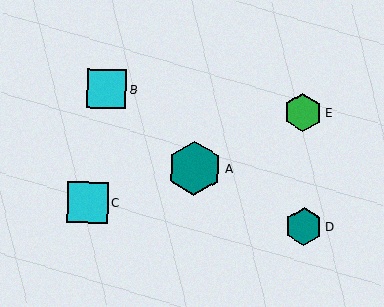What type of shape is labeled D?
Shape D is a teal hexagon.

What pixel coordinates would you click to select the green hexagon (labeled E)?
Click at (303, 112) to select the green hexagon E.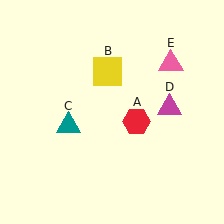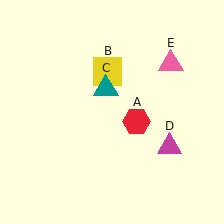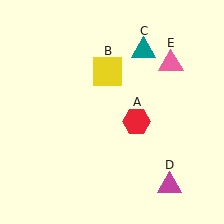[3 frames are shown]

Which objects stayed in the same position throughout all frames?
Red hexagon (object A) and yellow square (object B) and pink triangle (object E) remained stationary.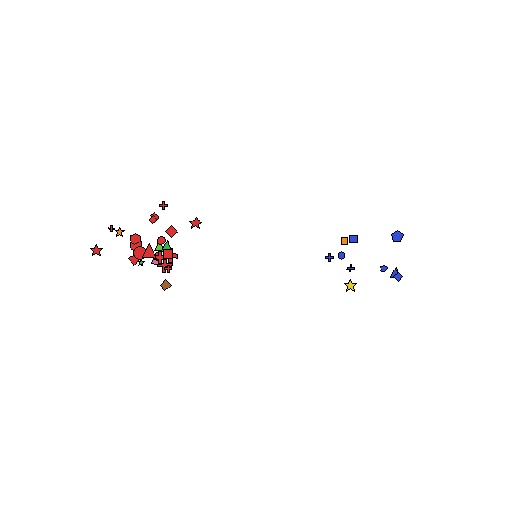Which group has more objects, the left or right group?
The left group.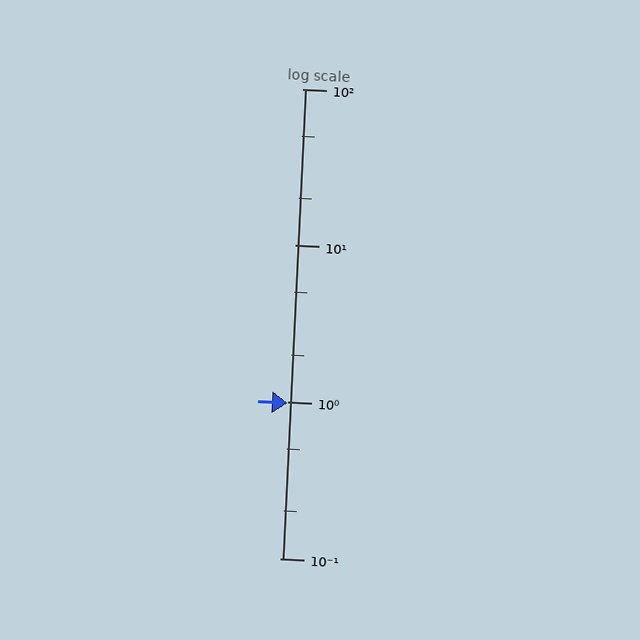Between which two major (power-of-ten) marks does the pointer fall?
The pointer is between 0.1 and 1.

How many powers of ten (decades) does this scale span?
The scale spans 3 decades, from 0.1 to 100.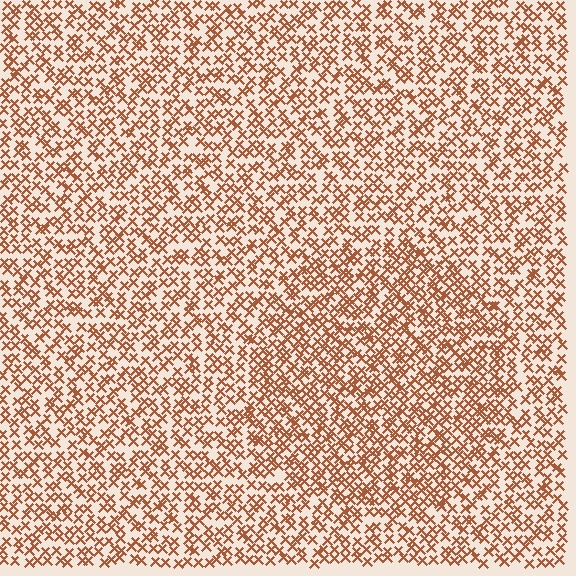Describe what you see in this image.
The image contains small brown elements arranged at two different densities. A circle-shaped region is visible where the elements are more densely packed than the surrounding area.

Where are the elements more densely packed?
The elements are more densely packed inside the circle boundary.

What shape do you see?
I see a circle.